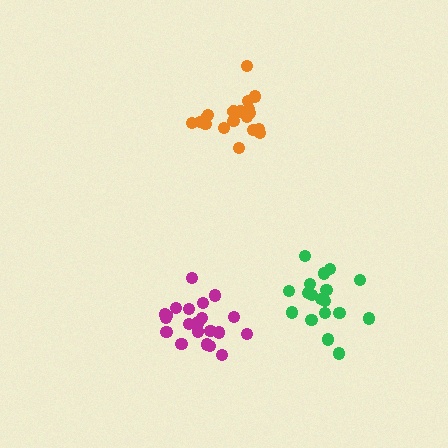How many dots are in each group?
Group 1: 21 dots, Group 2: 19 dots, Group 3: 18 dots (58 total).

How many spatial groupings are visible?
There are 3 spatial groupings.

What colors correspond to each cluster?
The clusters are colored: magenta, orange, green.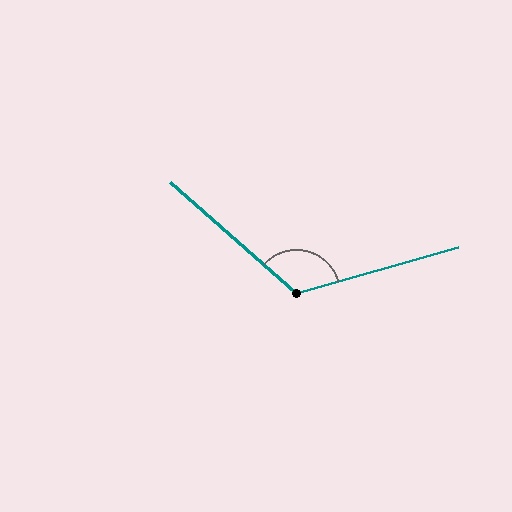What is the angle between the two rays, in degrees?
Approximately 122 degrees.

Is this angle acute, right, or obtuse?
It is obtuse.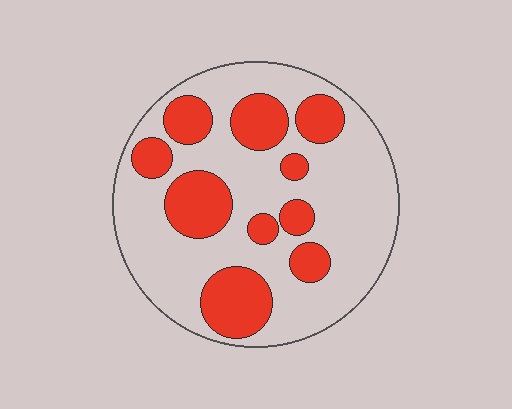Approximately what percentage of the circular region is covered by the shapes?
Approximately 30%.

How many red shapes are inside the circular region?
10.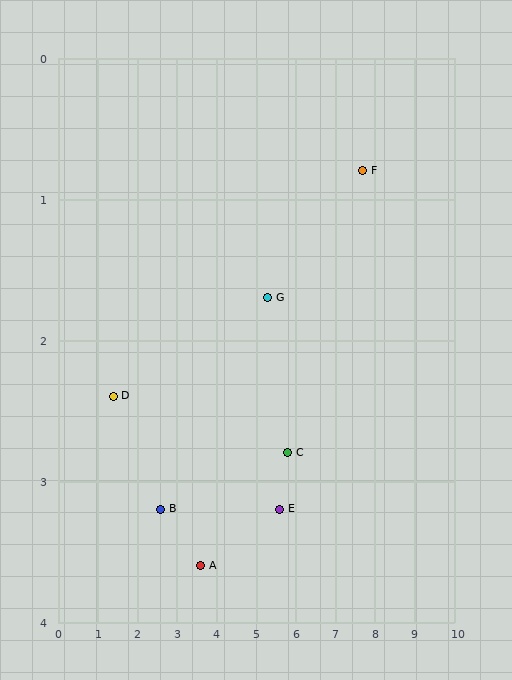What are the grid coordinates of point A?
Point A is at approximately (3.6, 3.6).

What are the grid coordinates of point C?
Point C is at approximately (5.8, 2.8).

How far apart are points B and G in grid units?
Points B and G are about 3.1 grid units apart.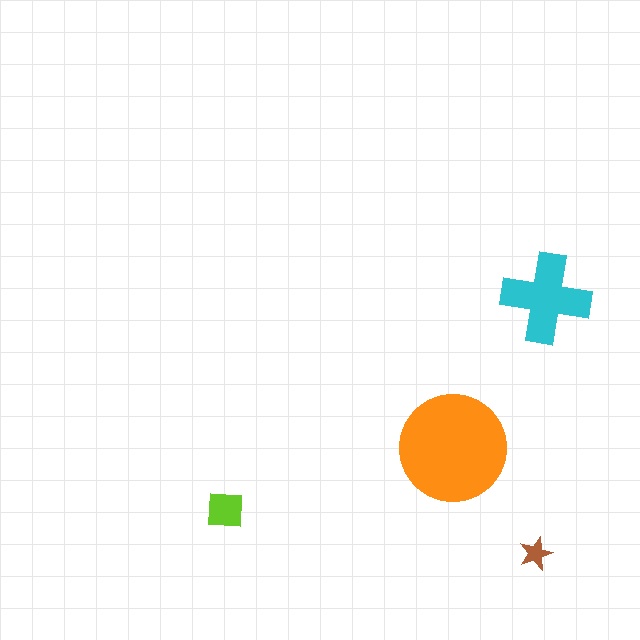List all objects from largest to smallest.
The orange circle, the cyan cross, the lime square, the brown star.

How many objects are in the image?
There are 4 objects in the image.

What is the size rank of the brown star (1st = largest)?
4th.